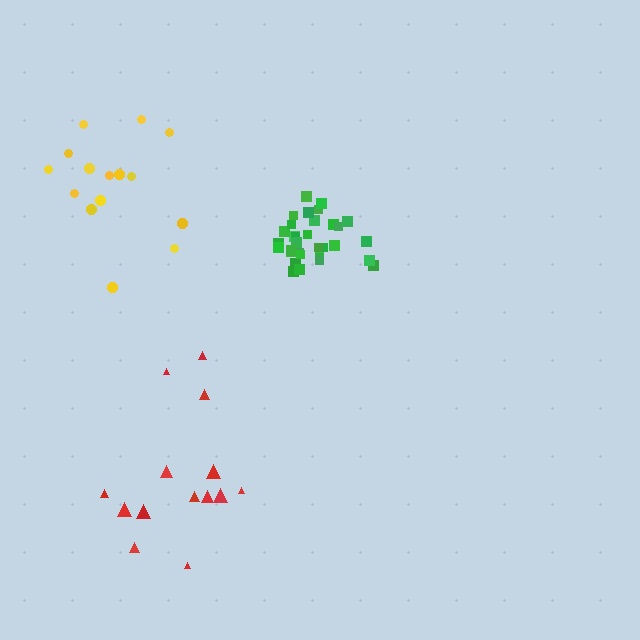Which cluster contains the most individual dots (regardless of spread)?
Green (33).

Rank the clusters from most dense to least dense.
green, yellow, red.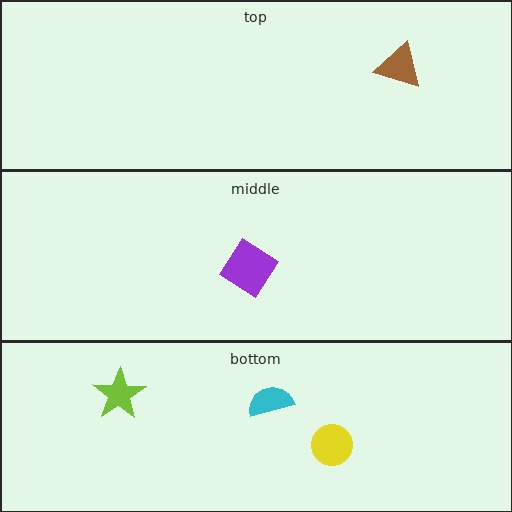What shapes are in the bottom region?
The yellow circle, the lime star, the cyan semicircle.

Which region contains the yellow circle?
The bottom region.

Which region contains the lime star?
The bottom region.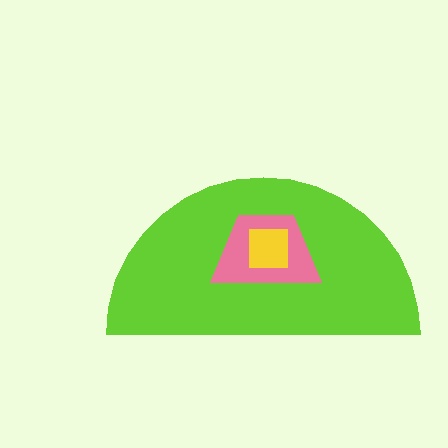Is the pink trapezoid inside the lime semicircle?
Yes.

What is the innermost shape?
The yellow square.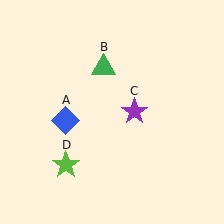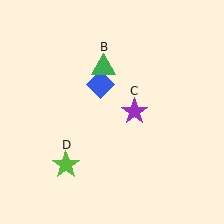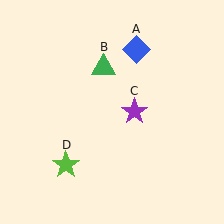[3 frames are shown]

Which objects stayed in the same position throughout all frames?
Green triangle (object B) and purple star (object C) and lime star (object D) remained stationary.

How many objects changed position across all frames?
1 object changed position: blue diamond (object A).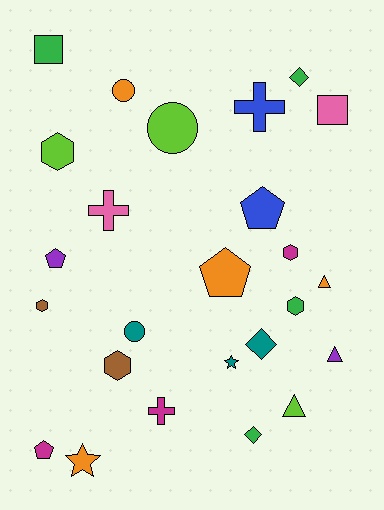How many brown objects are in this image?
There are 2 brown objects.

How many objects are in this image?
There are 25 objects.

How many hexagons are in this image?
There are 5 hexagons.